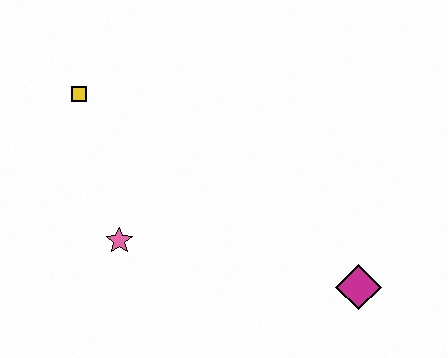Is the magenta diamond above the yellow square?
No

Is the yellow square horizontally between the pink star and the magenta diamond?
No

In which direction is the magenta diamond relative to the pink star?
The magenta diamond is to the right of the pink star.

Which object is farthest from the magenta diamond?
The yellow square is farthest from the magenta diamond.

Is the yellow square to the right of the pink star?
No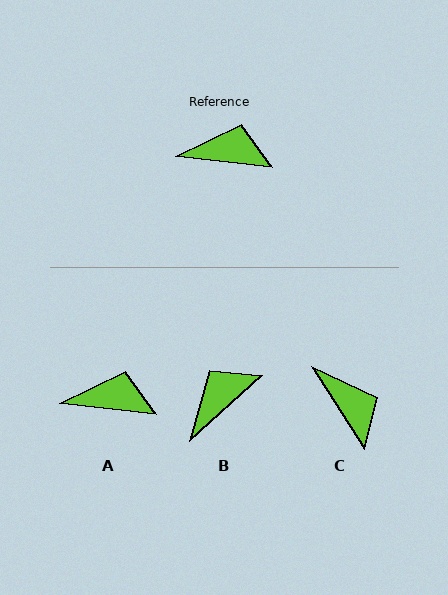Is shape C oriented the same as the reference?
No, it is off by about 51 degrees.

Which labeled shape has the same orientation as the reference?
A.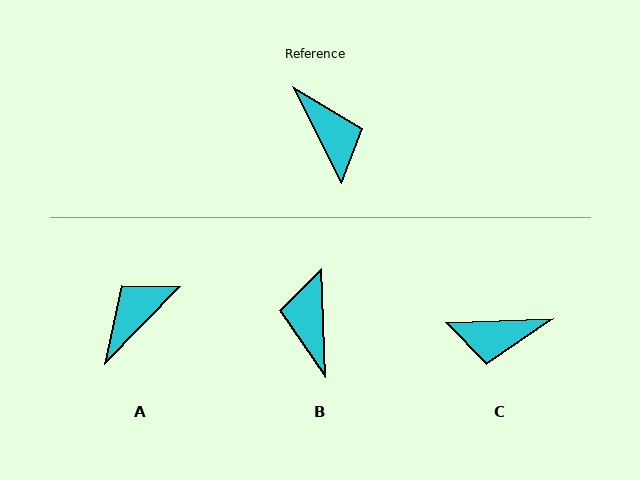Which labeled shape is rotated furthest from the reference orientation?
B, about 155 degrees away.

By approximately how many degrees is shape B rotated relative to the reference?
Approximately 155 degrees counter-clockwise.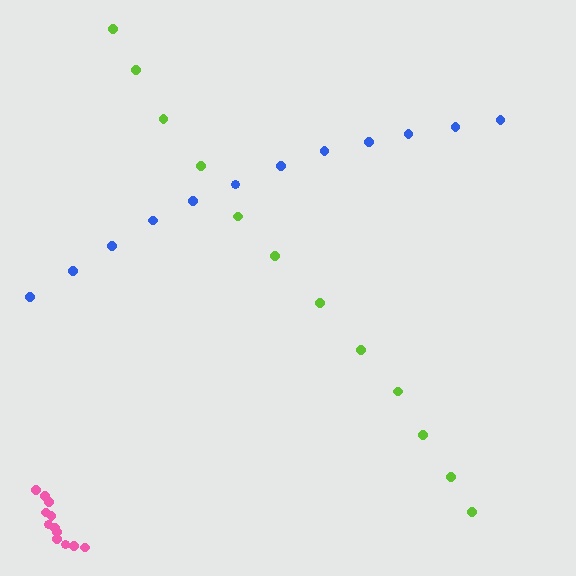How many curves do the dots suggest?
There are 3 distinct paths.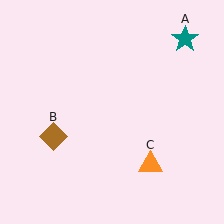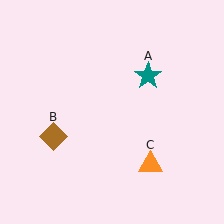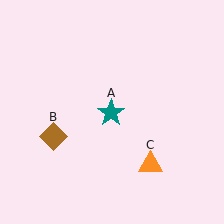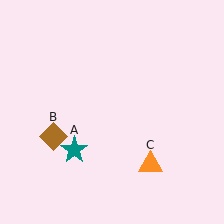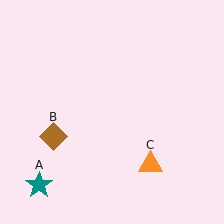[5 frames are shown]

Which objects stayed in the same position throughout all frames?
Brown diamond (object B) and orange triangle (object C) remained stationary.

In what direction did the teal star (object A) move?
The teal star (object A) moved down and to the left.